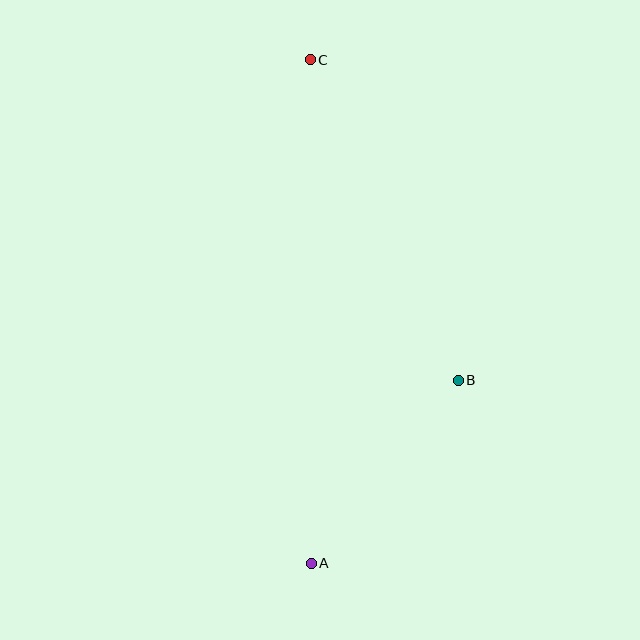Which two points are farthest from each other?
Points A and C are farthest from each other.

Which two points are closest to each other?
Points A and B are closest to each other.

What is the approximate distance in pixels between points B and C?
The distance between B and C is approximately 353 pixels.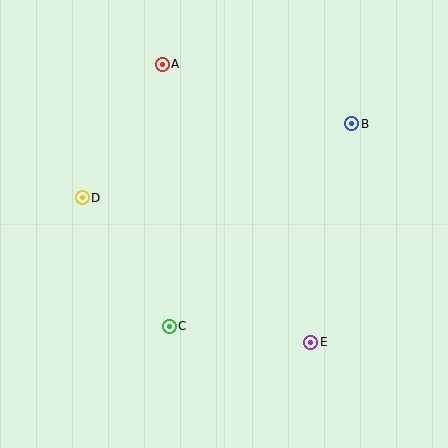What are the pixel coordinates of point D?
Point D is at (82, 198).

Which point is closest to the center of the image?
Point C at (169, 326) is closest to the center.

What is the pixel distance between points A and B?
The distance between A and B is 198 pixels.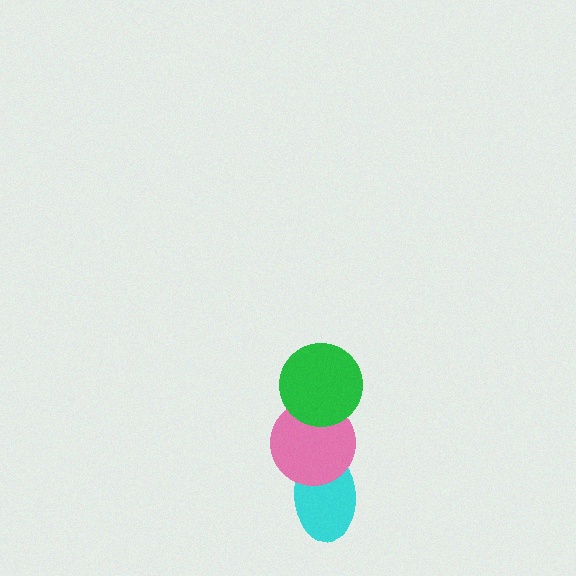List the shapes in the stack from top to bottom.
From top to bottom: the green circle, the pink circle, the cyan ellipse.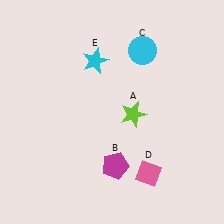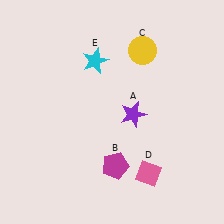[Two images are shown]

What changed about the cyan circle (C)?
In Image 1, C is cyan. In Image 2, it changed to yellow.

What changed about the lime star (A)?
In Image 1, A is lime. In Image 2, it changed to purple.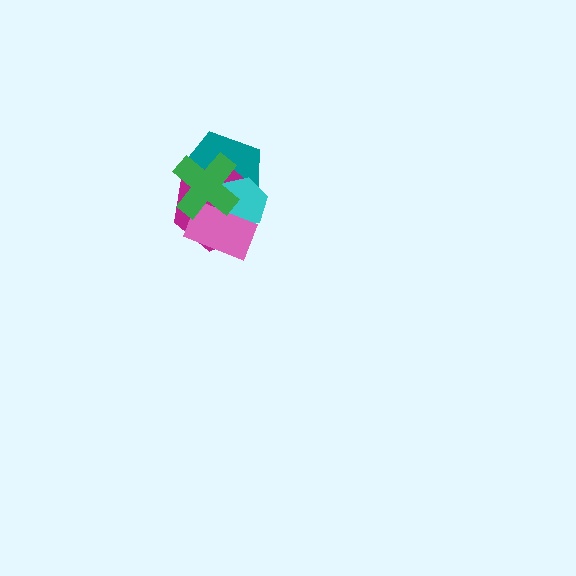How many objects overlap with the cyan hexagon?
4 objects overlap with the cyan hexagon.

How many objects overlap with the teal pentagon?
4 objects overlap with the teal pentagon.